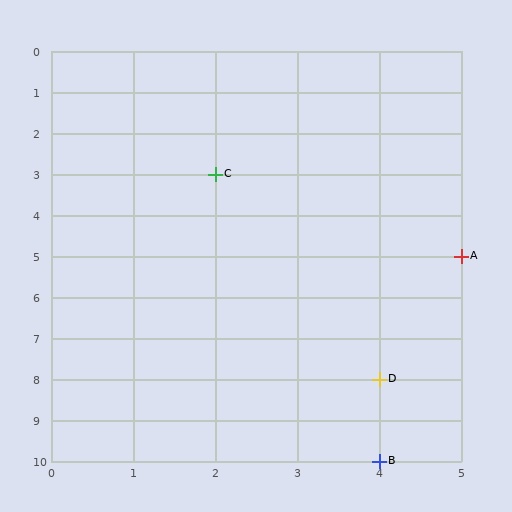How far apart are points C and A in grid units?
Points C and A are 3 columns and 2 rows apart (about 3.6 grid units diagonally).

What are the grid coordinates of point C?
Point C is at grid coordinates (2, 3).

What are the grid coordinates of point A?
Point A is at grid coordinates (5, 5).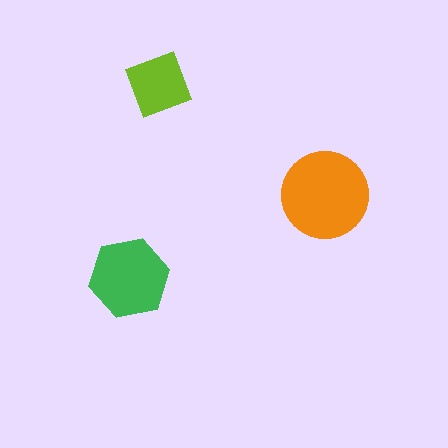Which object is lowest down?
The green hexagon is bottommost.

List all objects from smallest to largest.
The lime diamond, the green hexagon, the orange circle.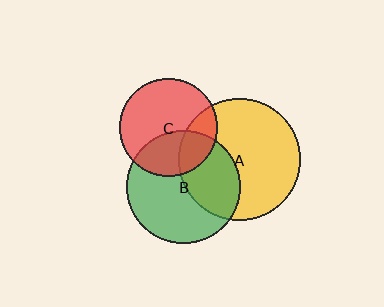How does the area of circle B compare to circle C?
Approximately 1.3 times.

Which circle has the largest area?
Circle A (yellow).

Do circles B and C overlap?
Yes.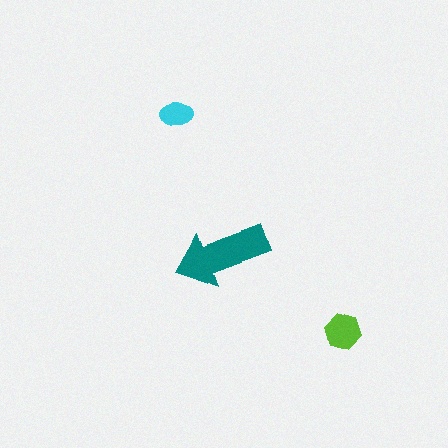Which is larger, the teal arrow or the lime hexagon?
The teal arrow.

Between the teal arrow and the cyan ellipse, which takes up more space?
The teal arrow.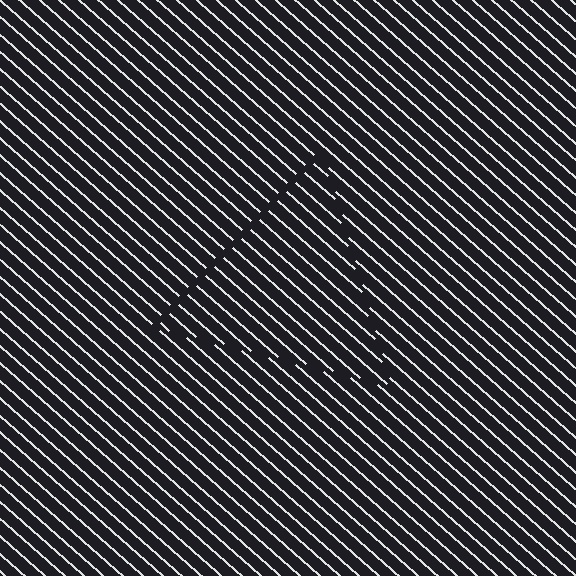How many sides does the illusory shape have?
3 sides — the line-ends trace a triangle.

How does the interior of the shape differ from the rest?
The interior of the shape contains the same grating, shifted by half a period — the contour is defined by the phase discontinuity where line-ends from the inner and outer gratings abut.